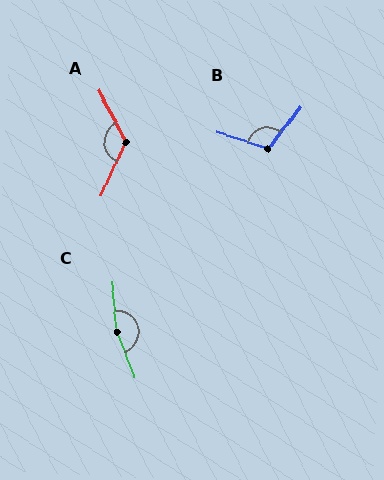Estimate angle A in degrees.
Approximately 127 degrees.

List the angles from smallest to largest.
B (111°), A (127°), C (165°).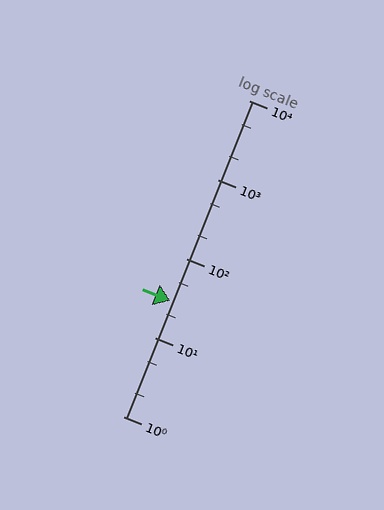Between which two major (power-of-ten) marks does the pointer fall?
The pointer is between 10 and 100.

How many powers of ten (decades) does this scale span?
The scale spans 4 decades, from 1 to 10000.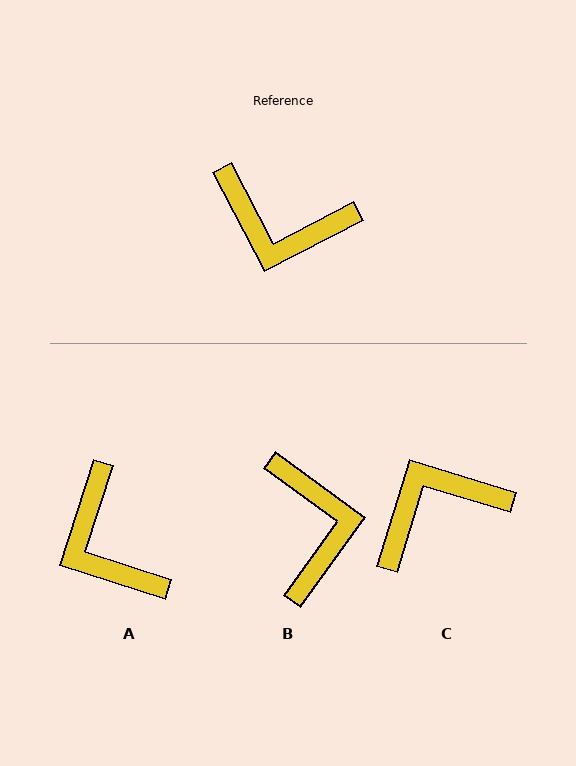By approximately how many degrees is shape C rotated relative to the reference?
Approximately 135 degrees clockwise.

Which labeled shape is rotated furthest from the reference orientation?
C, about 135 degrees away.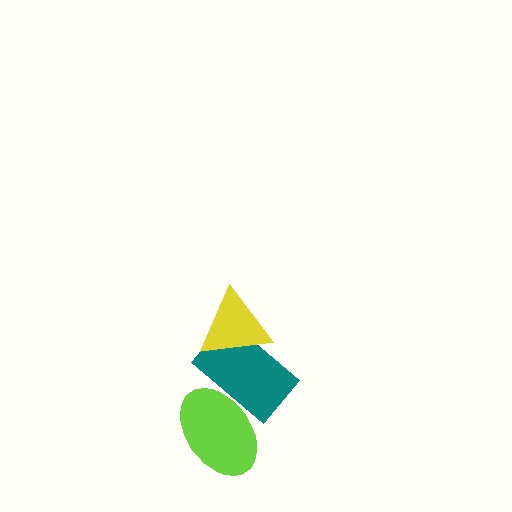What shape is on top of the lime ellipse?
The teal rectangle is on top of the lime ellipse.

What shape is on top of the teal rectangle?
The yellow triangle is on top of the teal rectangle.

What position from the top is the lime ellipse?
The lime ellipse is 3rd from the top.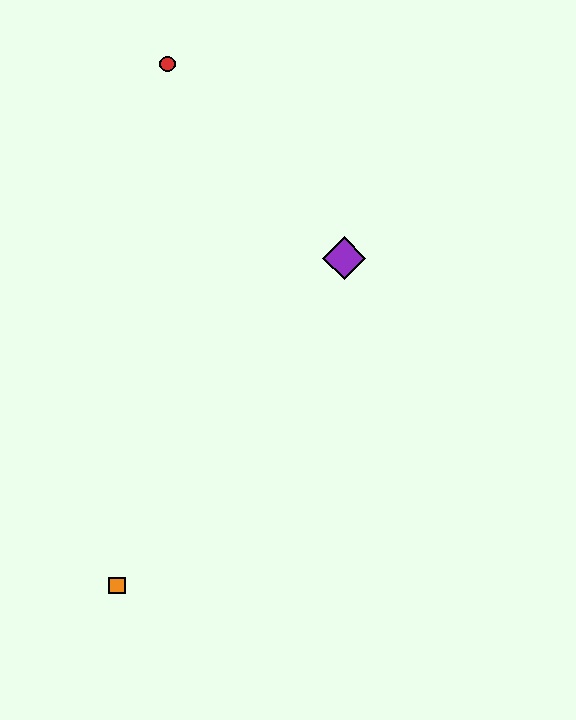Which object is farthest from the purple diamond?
The orange square is farthest from the purple diamond.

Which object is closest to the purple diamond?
The red circle is closest to the purple diamond.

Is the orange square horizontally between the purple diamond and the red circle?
No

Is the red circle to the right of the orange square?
Yes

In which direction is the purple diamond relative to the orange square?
The purple diamond is above the orange square.